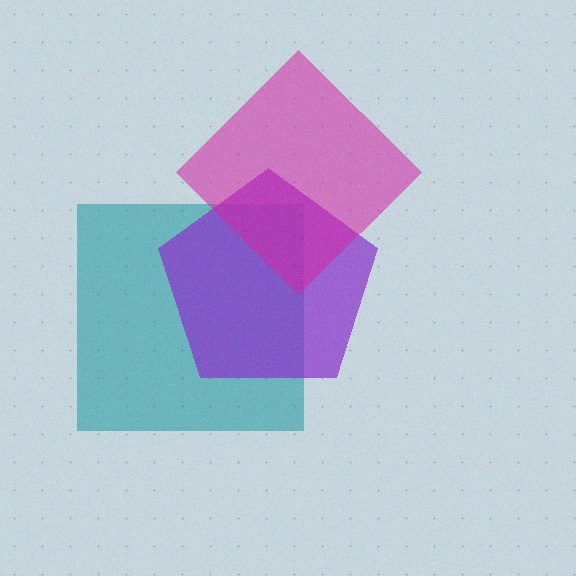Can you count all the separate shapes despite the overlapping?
Yes, there are 3 separate shapes.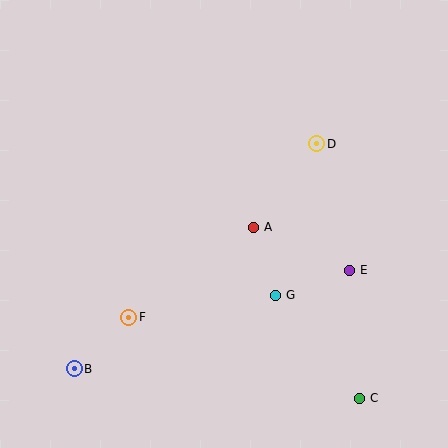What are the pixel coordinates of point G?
Point G is at (276, 295).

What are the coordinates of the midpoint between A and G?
The midpoint between A and G is at (265, 261).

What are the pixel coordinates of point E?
Point E is at (350, 270).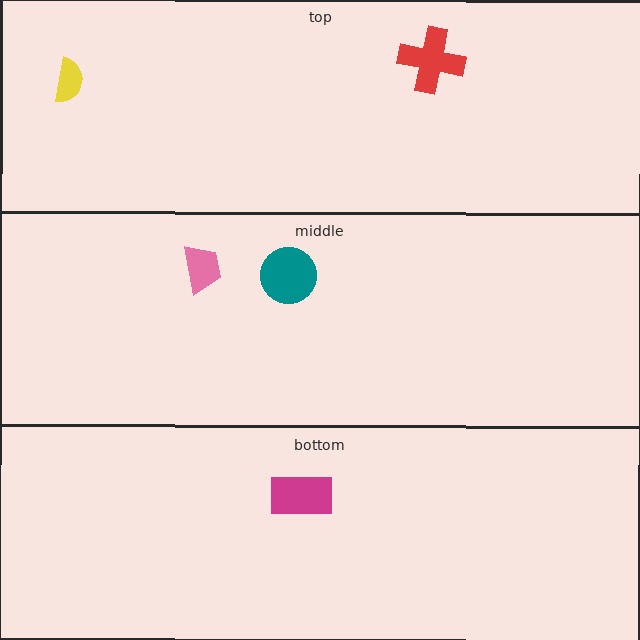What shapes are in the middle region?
The pink trapezoid, the teal circle.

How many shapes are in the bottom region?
1.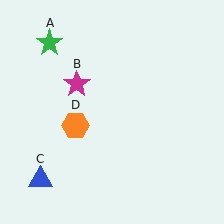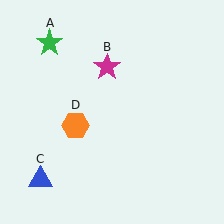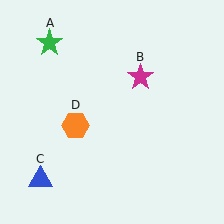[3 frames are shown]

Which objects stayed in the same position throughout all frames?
Green star (object A) and blue triangle (object C) and orange hexagon (object D) remained stationary.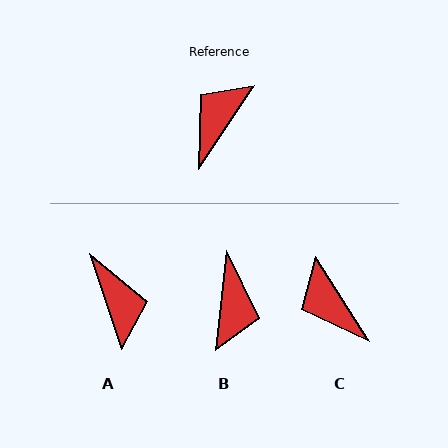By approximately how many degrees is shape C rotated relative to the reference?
Approximately 66 degrees counter-clockwise.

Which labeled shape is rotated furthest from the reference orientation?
B, about 153 degrees away.